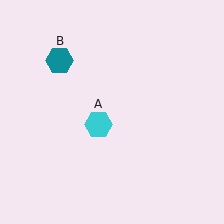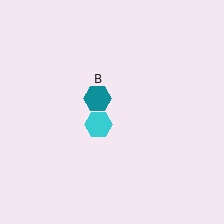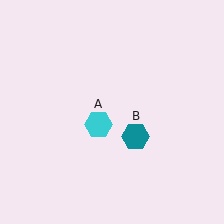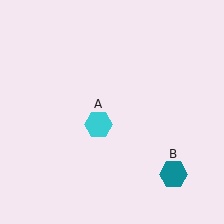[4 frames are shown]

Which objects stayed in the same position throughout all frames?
Cyan hexagon (object A) remained stationary.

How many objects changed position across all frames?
1 object changed position: teal hexagon (object B).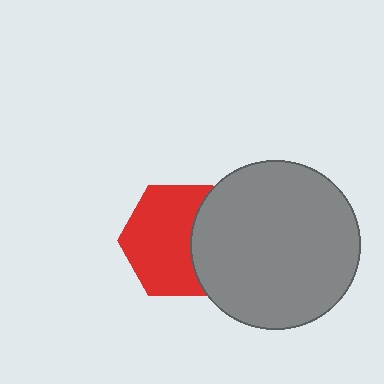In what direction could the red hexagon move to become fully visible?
The red hexagon could move left. That would shift it out from behind the gray circle entirely.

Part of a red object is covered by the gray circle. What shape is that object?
It is a hexagon.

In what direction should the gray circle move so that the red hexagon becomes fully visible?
The gray circle should move right. That is the shortest direction to clear the overlap and leave the red hexagon fully visible.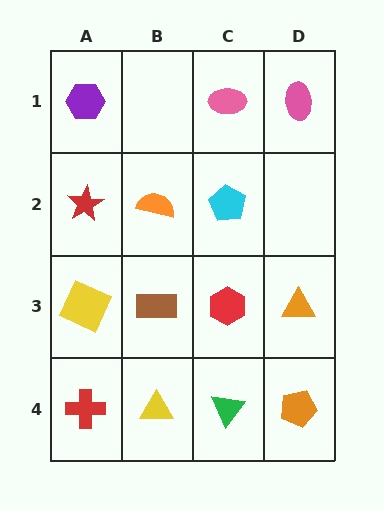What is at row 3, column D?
An orange triangle.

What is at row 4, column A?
A red cross.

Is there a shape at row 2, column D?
No, that cell is empty.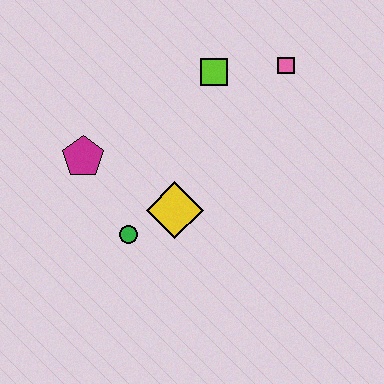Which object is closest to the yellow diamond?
The green circle is closest to the yellow diamond.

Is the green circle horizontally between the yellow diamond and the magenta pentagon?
Yes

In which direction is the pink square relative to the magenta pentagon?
The pink square is to the right of the magenta pentagon.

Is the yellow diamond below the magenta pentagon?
Yes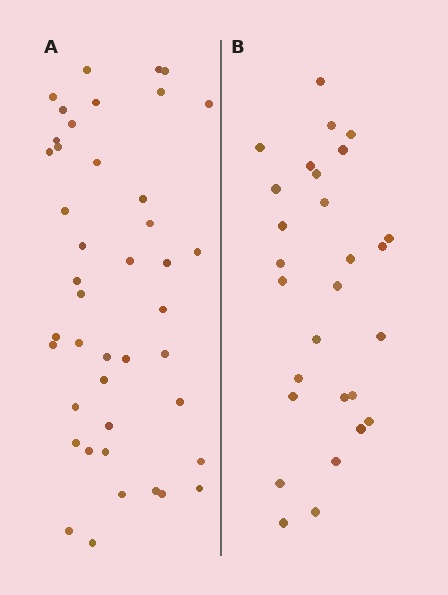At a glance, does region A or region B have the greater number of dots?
Region A (the left region) has more dots.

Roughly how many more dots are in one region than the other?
Region A has approximately 15 more dots than region B.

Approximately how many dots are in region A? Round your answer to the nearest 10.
About 40 dots. (The exact count is 43, which rounds to 40.)